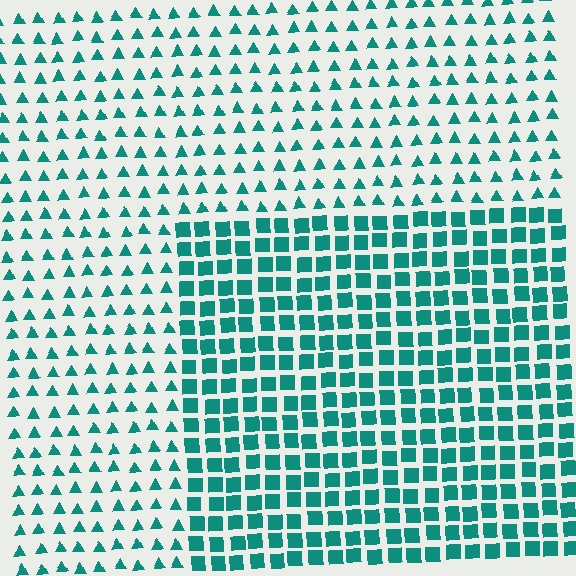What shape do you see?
I see a rectangle.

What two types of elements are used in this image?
The image uses squares inside the rectangle region and triangles outside it.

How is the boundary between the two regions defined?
The boundary is defined by a change in element shape: squares inside vs. triangles outside. All elements share the same color and spacing.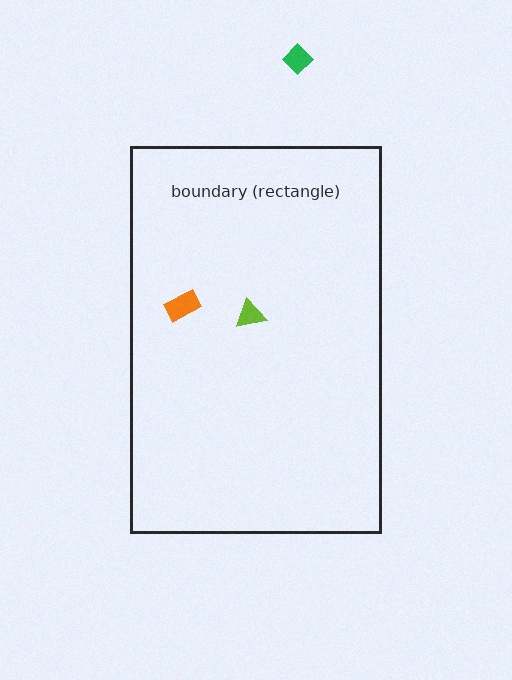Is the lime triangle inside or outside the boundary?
Inside.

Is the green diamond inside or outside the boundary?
Outside.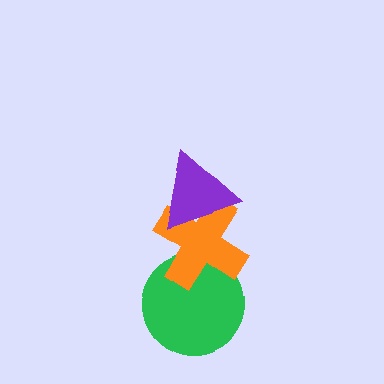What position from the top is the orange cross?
The orange cross is 2nd from the top.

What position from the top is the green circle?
The green circle is 3rd from the top.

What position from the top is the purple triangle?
The purple triangle is 1st from the top.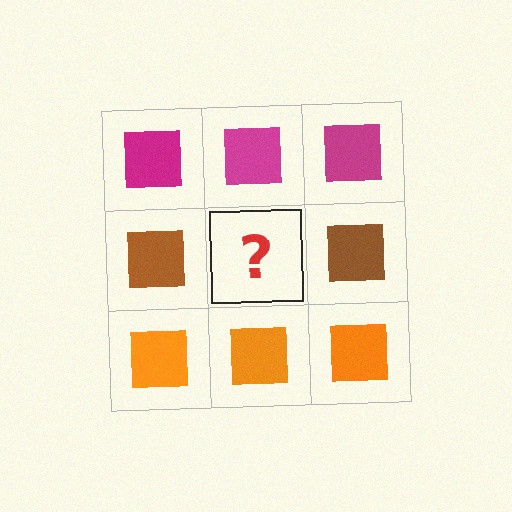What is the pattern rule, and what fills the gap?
The rule is that each row has a consistent color. The gap should be filled with a brown square.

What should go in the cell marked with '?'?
The missing cell should contain a brown square.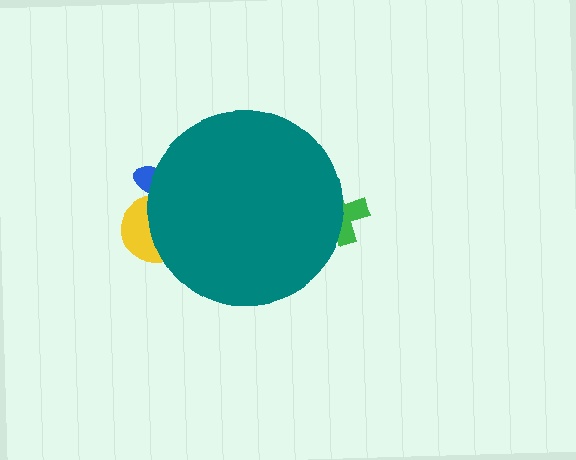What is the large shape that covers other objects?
A teal circle.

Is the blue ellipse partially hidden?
Yes, the blue ellipse is partially hidden behind the teal circle.